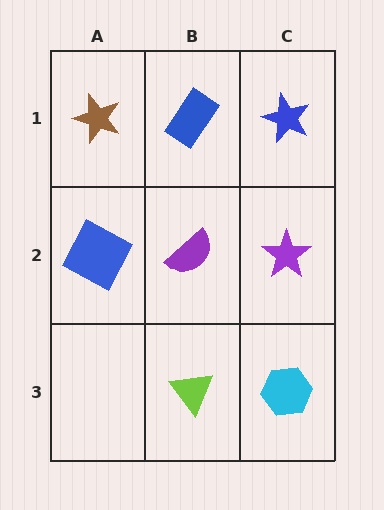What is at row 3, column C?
A cyan hexagon.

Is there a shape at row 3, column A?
No, that cell is empty.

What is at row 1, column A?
A brown star.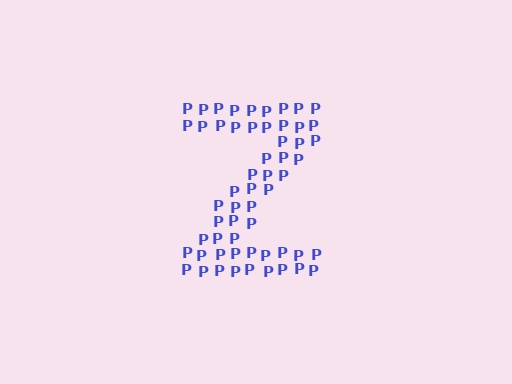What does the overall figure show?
The overall figure shows the letter Z.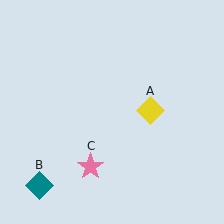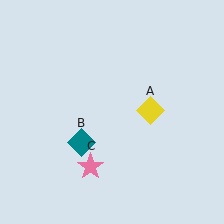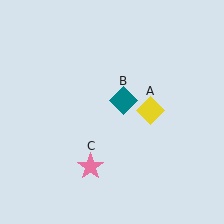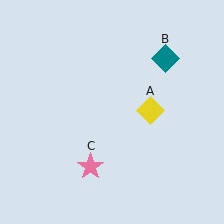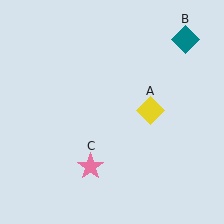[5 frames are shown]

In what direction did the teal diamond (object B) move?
The teal diamond (object B) moved up and to the right.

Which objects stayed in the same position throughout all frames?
Yellow diamond (object A) and pink star (object C) remained stationary.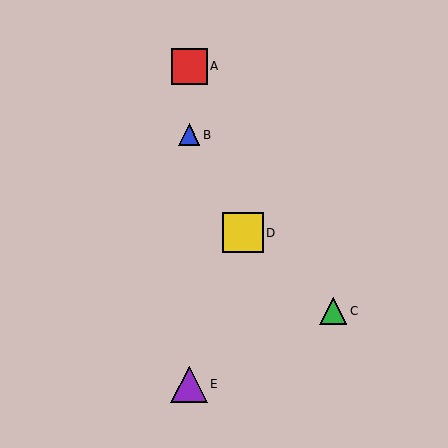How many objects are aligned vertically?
3 objects (A, B, E) are aligned vertically.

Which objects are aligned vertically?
Objects A, B, E are aligned vertically.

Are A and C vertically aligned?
No, A is at x≈189 and C is at x≈333.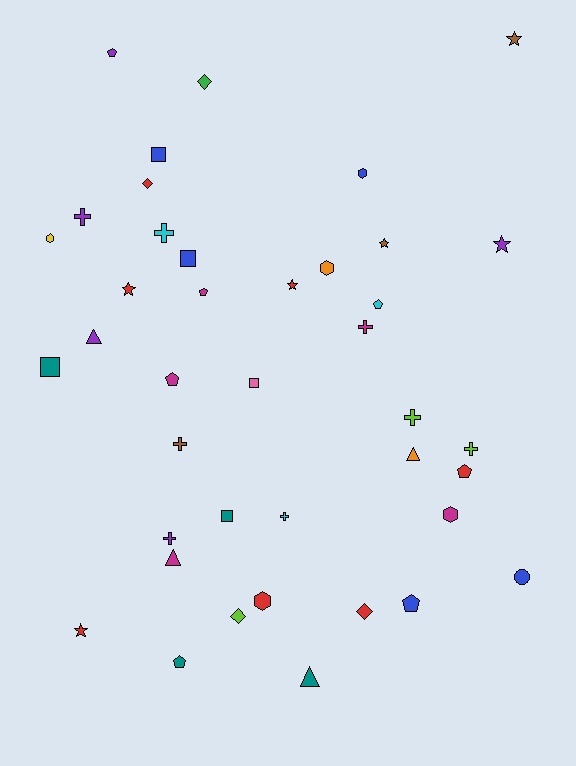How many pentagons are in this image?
There are 7 pentagons.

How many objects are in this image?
There are 40 objects.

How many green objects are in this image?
There is 1 green object.